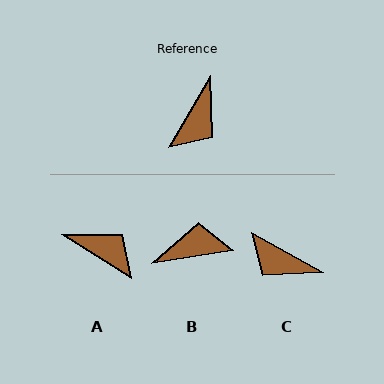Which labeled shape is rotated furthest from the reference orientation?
B, about 129 degrees away.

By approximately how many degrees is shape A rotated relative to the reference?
Approximately 89 degrees counter-clockwise.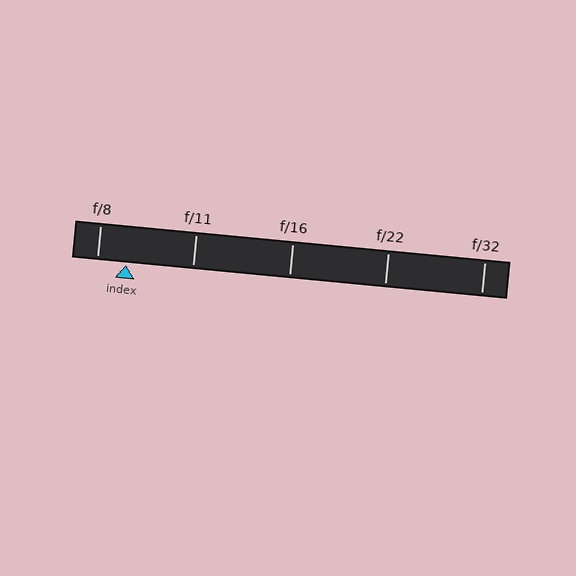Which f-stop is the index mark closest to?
The index mark is closest to f/8.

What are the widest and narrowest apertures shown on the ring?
The widest aperture shown is f/8 and the narrowest is f/32.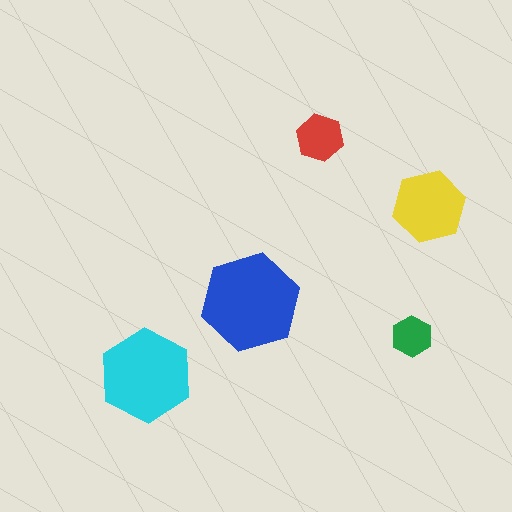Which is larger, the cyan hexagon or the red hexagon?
The cyan one.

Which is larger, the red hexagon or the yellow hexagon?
The yellow one.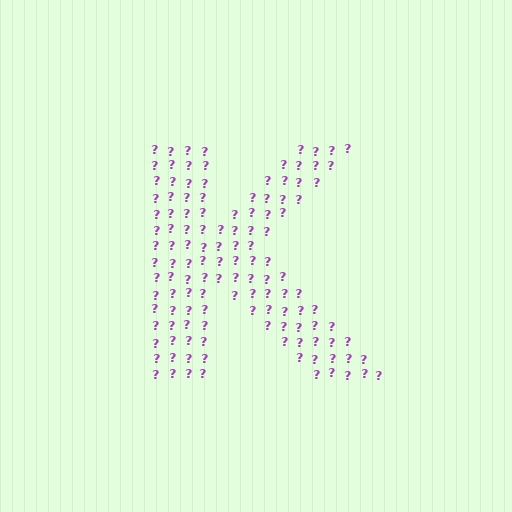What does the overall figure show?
The overall figure shows the letter K.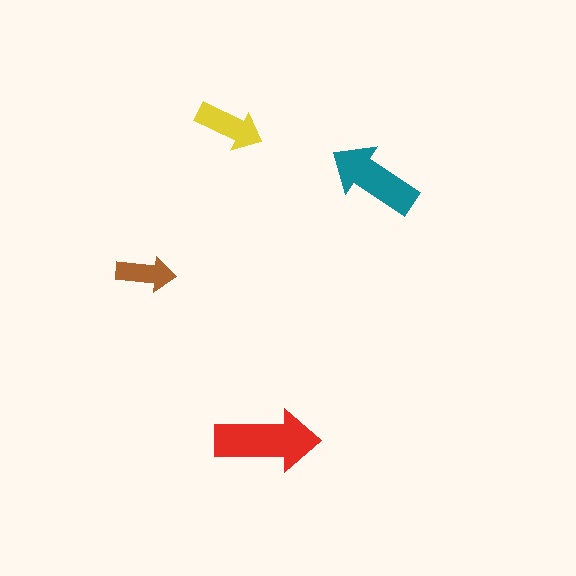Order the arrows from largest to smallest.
the red one, the teal one, the yellow one, the brown one.